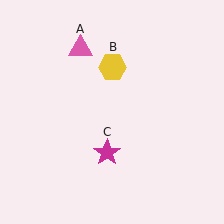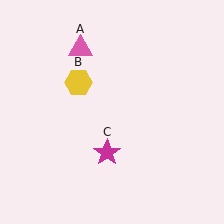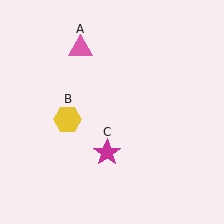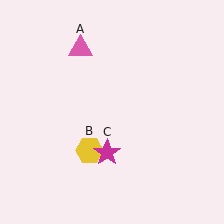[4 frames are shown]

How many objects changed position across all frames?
1 object changed position: yellow hexagon (object B).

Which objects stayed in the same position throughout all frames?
Pink triangle (object A) and magenta star (object C) remained stationary.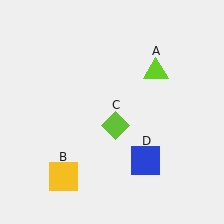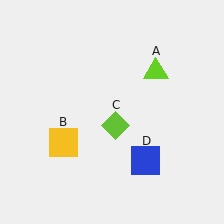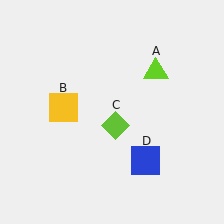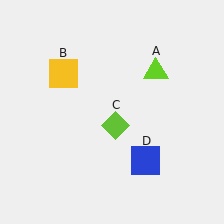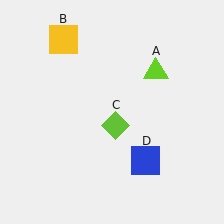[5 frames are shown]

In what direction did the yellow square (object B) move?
The yellow square (object B) moved up.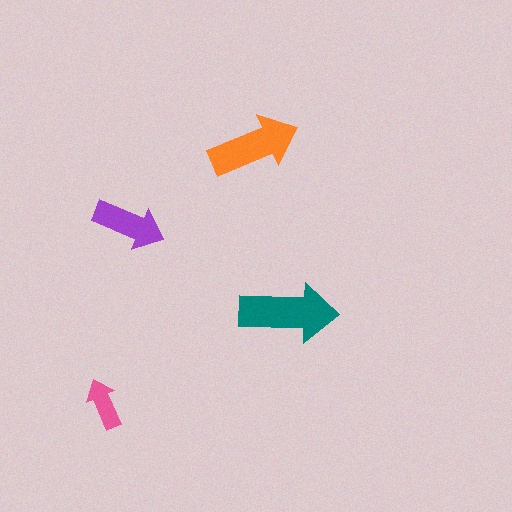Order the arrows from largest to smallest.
the teal one, the orange one, the purple one, the pink one.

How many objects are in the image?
There are 4 objects in the image.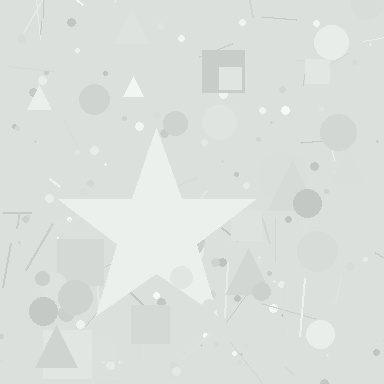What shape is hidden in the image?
A star is hidden in the image.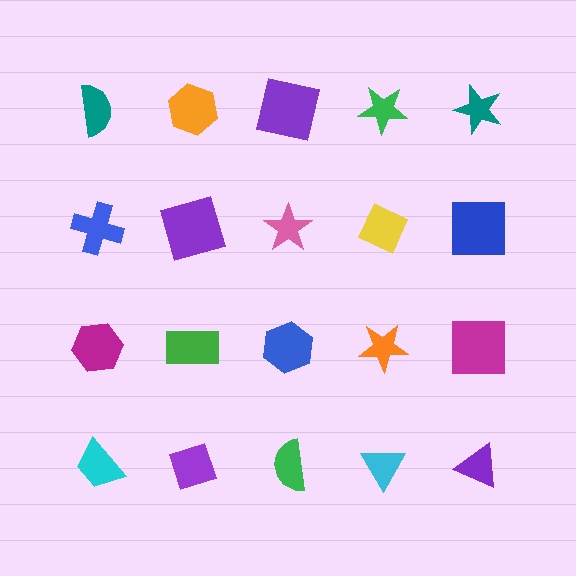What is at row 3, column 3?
A blue hexagon.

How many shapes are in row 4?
5 shapes.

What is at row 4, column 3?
A green semicircle.